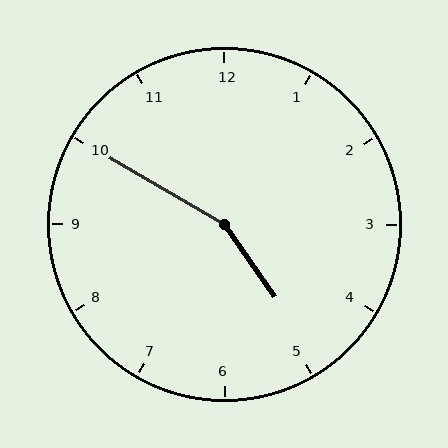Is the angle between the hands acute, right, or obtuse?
It is obtuse.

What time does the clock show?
4:50.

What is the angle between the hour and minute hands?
Approximately 155 degrees.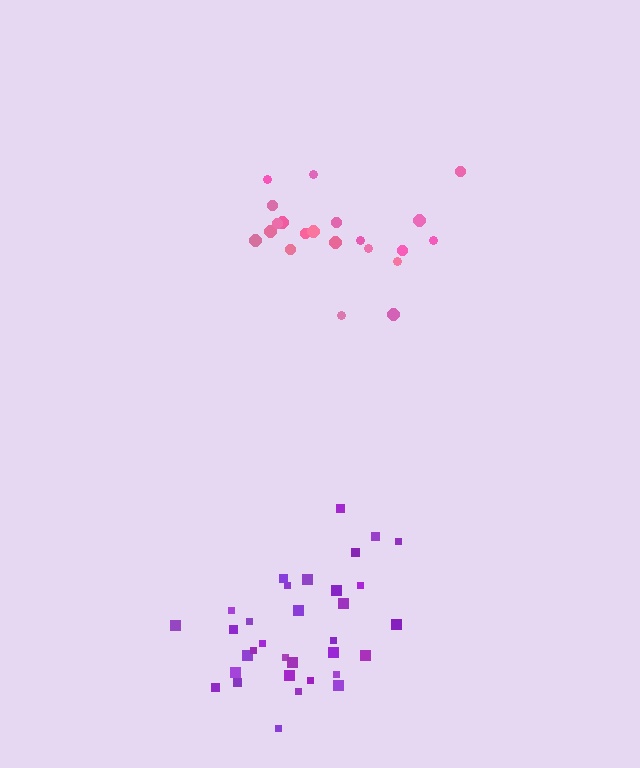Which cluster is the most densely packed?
Purple.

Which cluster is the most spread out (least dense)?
Pink.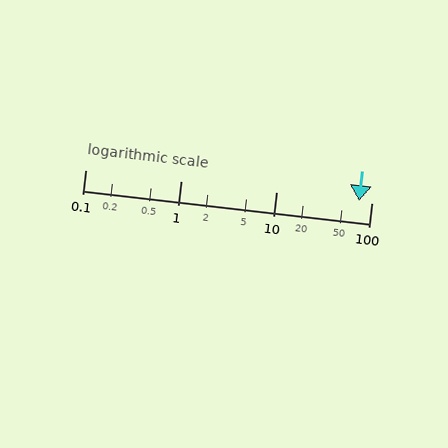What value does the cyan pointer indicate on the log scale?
The pointer indicates approximately 74.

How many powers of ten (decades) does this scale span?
The scale spans 3 decades, from 0.1 to 100.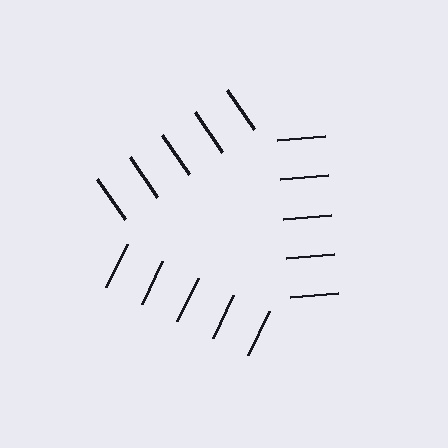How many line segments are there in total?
15 — 5 along each of the 3 edges.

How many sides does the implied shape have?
3 sides — the line-ends trace a triangle.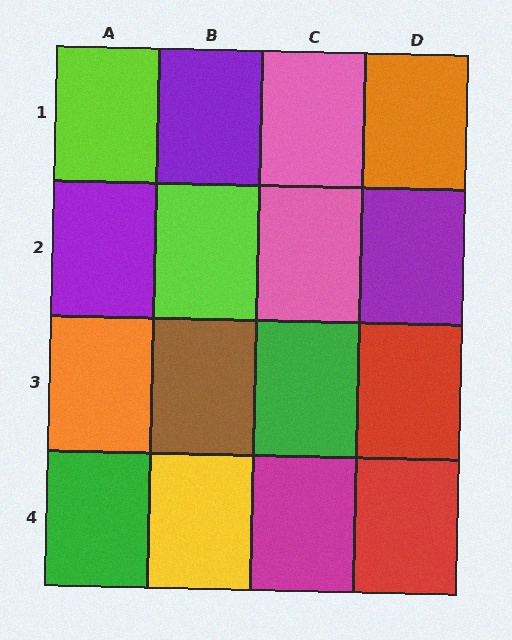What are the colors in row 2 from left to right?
Purple, lime, pink, purple.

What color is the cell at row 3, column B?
Brown.